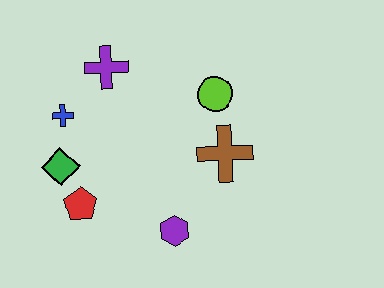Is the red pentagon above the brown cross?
No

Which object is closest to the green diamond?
The red pentagon is closest to the green diamond.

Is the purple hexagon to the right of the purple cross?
Yes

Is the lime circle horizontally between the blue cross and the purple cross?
No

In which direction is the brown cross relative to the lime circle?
The brown cross is below the lime circle.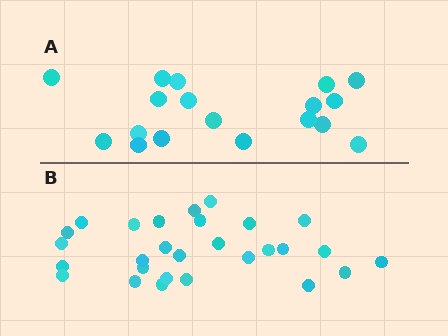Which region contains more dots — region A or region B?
Region B (the bottom region) has more dots.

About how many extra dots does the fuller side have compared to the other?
Region B has roughly 10 or so more dots than region A.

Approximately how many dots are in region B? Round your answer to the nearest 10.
About 30 dots. (The exact count is 28, which rounds to 30.)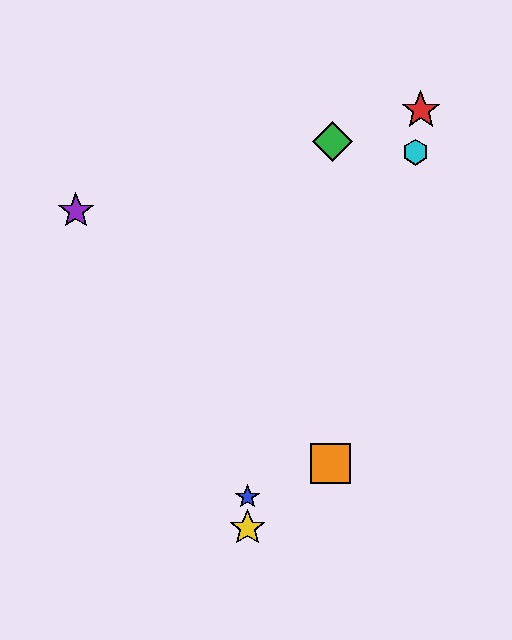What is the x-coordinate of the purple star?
The purple star is at x≈76.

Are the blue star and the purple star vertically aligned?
No, the blue star is at x≈247 and the purple star is at x≈76.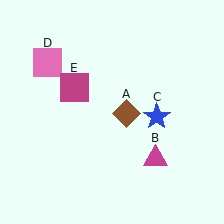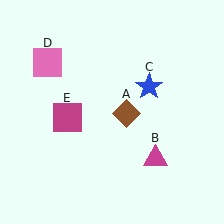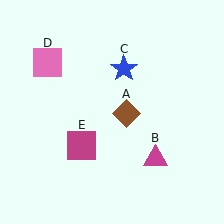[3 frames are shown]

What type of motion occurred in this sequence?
The blue star (object C), magenta square (object E) rotated counterclockwise around the center of the scene.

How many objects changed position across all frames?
2 objects changed position: blue star (object C), magenta square (object E).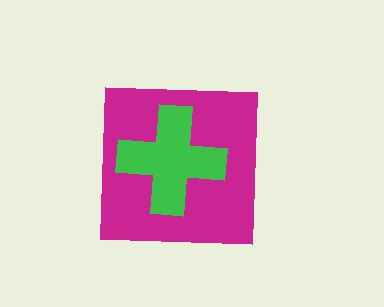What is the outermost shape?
The magenta square.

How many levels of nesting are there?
2.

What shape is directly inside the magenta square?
The green cross.